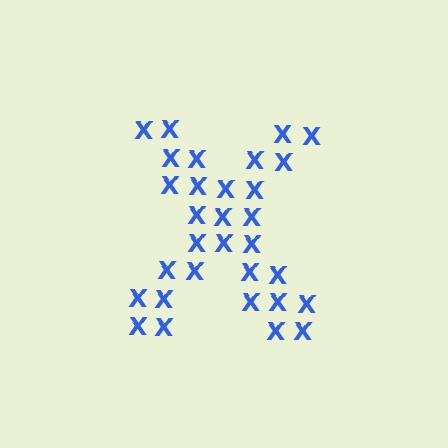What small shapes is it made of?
It is made of small letter X's.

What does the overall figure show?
The overall figure shows the letter X.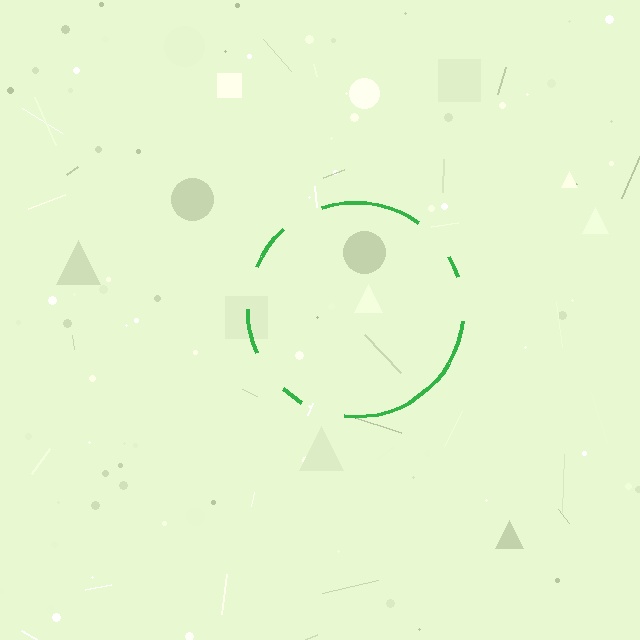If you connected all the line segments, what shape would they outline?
They would outline a circle.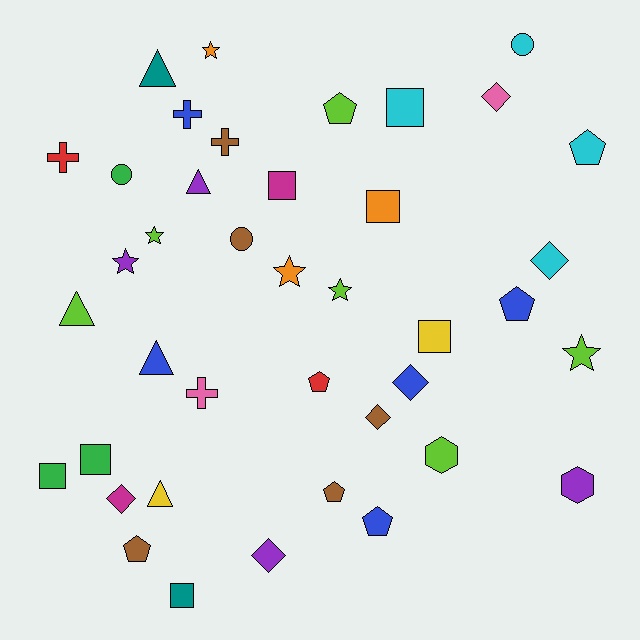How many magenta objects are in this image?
There are 2 magenta objects.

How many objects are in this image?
There are 40 objects.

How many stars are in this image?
There are 6 stars.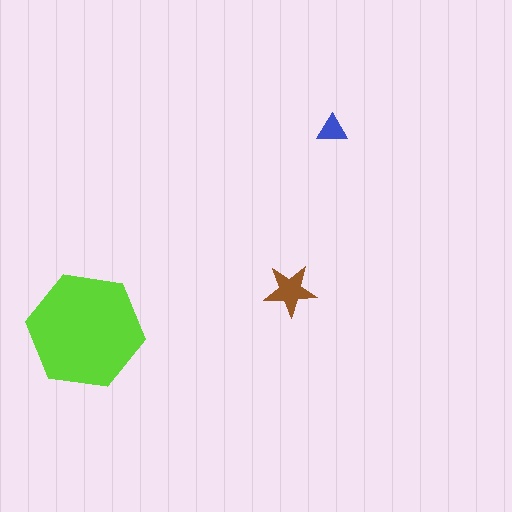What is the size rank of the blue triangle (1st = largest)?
3rd.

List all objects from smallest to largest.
The blue triangle, the brown star, the lime hexagon.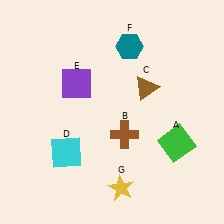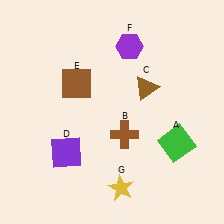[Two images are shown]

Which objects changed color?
D changed from cyan to purple. E changed from purple to brown. F changed from teal to purple.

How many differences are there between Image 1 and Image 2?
There are 3 differences between the two images.